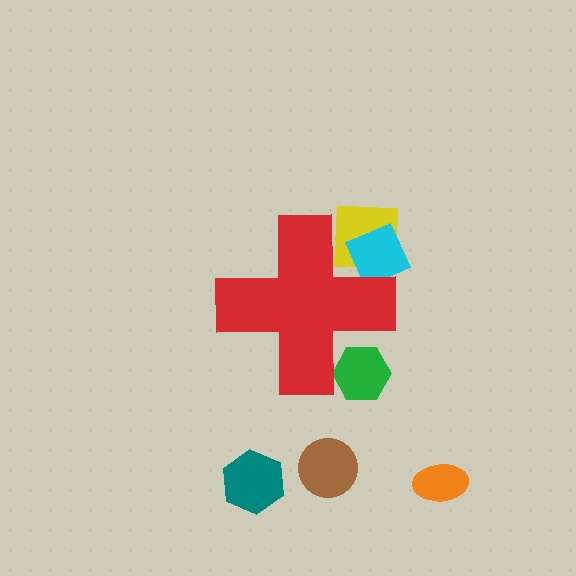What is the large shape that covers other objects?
A red cross.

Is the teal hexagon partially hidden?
No, the teal hexagon is fully visible.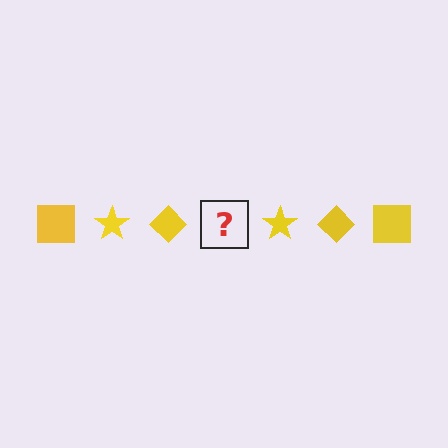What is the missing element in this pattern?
The missing element is a yellow square.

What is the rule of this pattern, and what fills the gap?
The rule is that the pattern cycles through square, star, diamond shapes in yellow. The gap should be filled with a yellow square.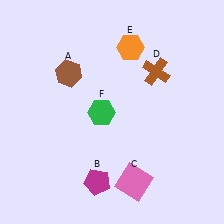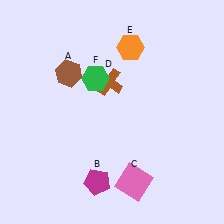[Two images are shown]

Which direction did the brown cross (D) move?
The brown cross (D) moved left.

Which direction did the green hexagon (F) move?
The green hexagon (F) moved up.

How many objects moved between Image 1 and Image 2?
2 objects moved between the two images.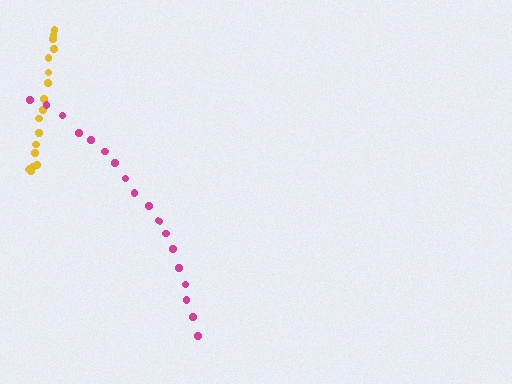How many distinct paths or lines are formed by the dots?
There are 2 distinct paths.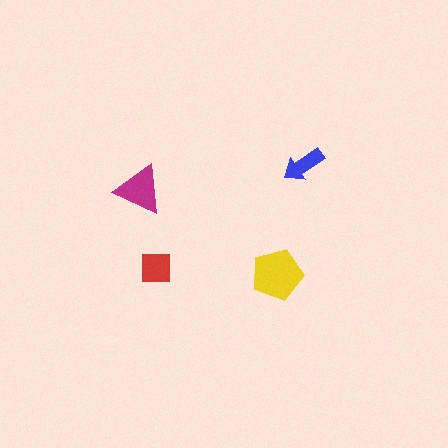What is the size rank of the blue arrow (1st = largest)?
4th.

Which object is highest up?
The blue arrow is topmost.